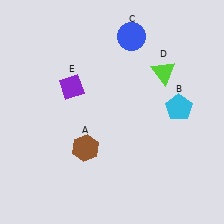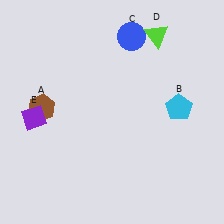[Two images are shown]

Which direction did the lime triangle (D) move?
The lime triangle (D) moved up.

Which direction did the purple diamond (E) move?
The purple diamond (E) moved left.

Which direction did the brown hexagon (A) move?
The brown hexagon (A) moved left.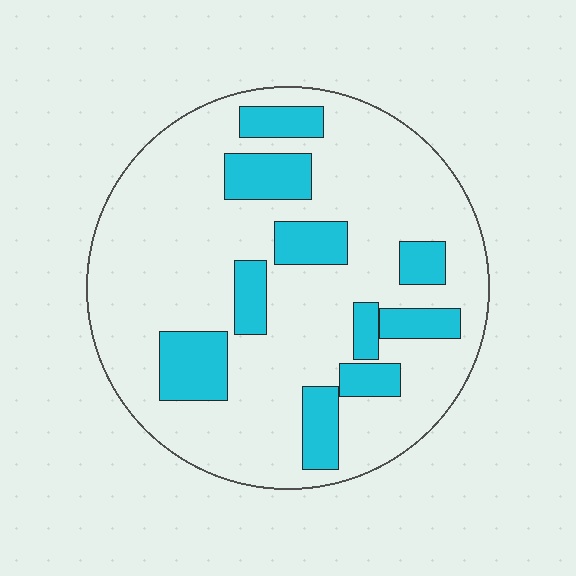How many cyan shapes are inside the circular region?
10.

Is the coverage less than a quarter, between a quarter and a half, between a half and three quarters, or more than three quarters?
Less than a quarter.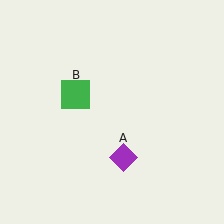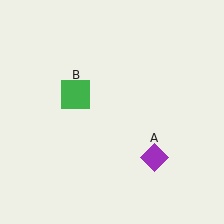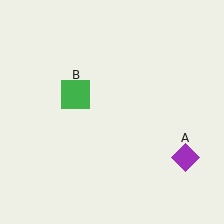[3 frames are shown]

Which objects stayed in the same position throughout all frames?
Green square (object B) remained stationary.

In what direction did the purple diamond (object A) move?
The purple diamond (object A) moved right.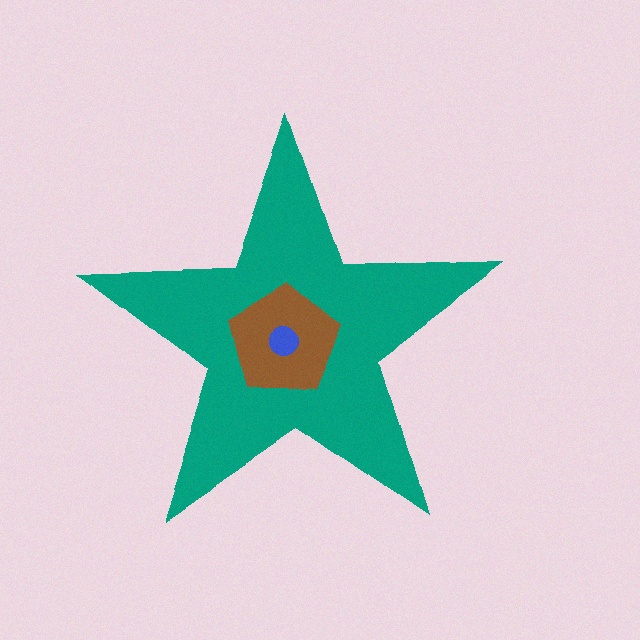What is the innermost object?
The blue circle.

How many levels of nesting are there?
3.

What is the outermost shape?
The teal star.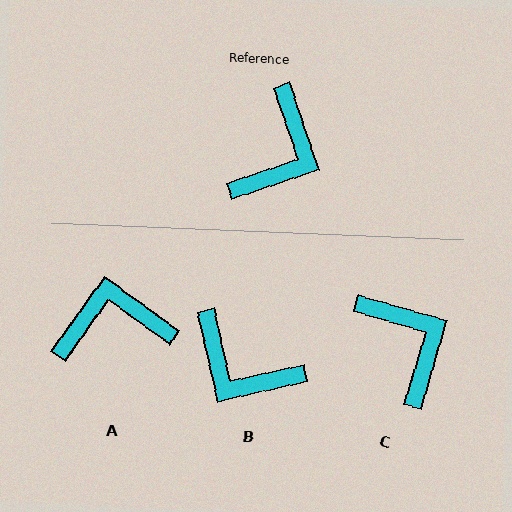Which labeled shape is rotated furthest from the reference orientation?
A, about 125 degrees away.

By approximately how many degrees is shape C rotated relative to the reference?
Approximately 55 degrees counter-clockwise.